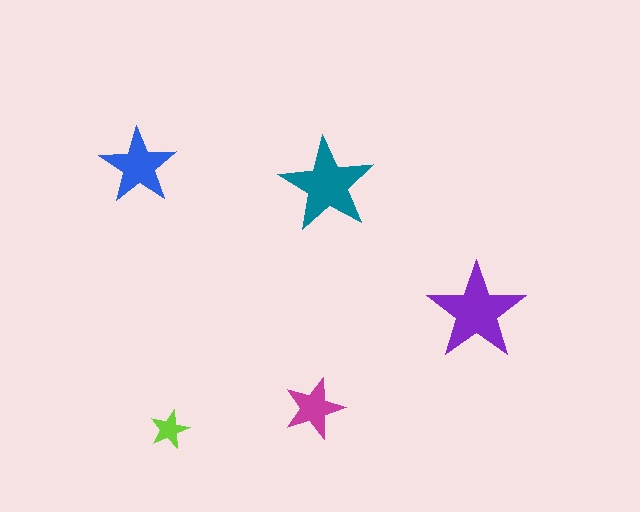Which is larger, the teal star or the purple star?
The purple one.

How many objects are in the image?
There are 5 objects in the image.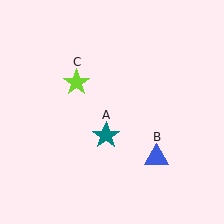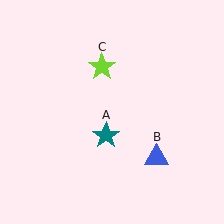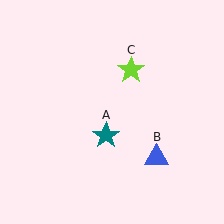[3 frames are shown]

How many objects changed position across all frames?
1 object changed position: lime star (object C).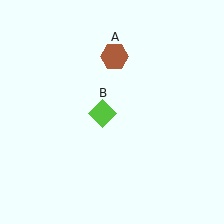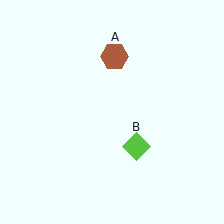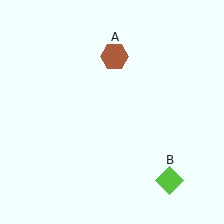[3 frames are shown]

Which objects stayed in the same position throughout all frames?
Brown hexagon (object A) remained stationary.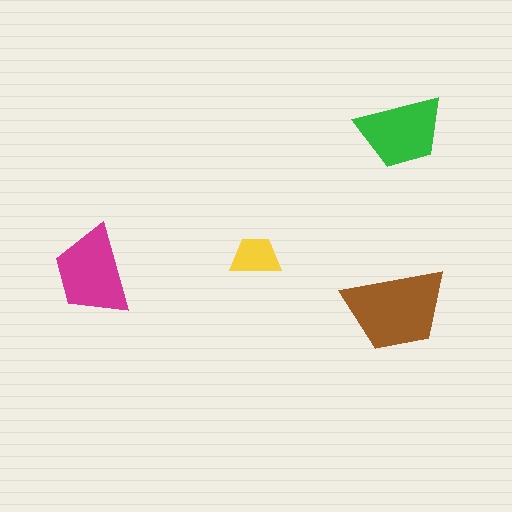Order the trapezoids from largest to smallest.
the brown one, the magenta one, the green one, the yellow one.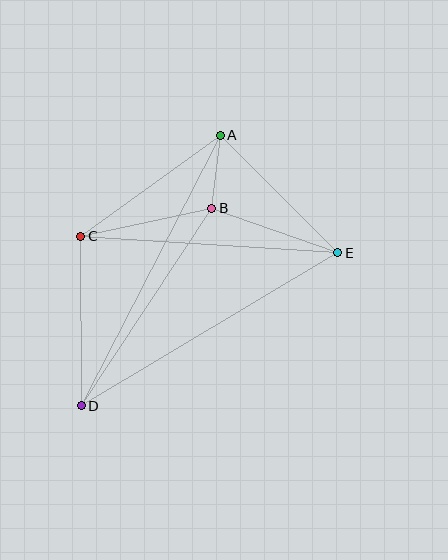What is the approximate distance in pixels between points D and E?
The distance between D and E is approximately 299 pixels.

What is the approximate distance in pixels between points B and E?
The distance between B and E is approximately 133 pixels.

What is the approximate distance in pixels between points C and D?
The distance between C and D is approximately 169 pixels.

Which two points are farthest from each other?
Points A and D are farthest from each other.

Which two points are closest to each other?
Points A and B are closest to each other.